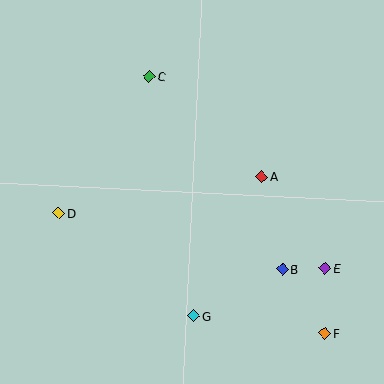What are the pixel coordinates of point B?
Point B is at (282, 269).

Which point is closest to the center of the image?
Point A at (262, 177) is closest to the center.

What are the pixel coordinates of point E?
Point E is at (325, 269).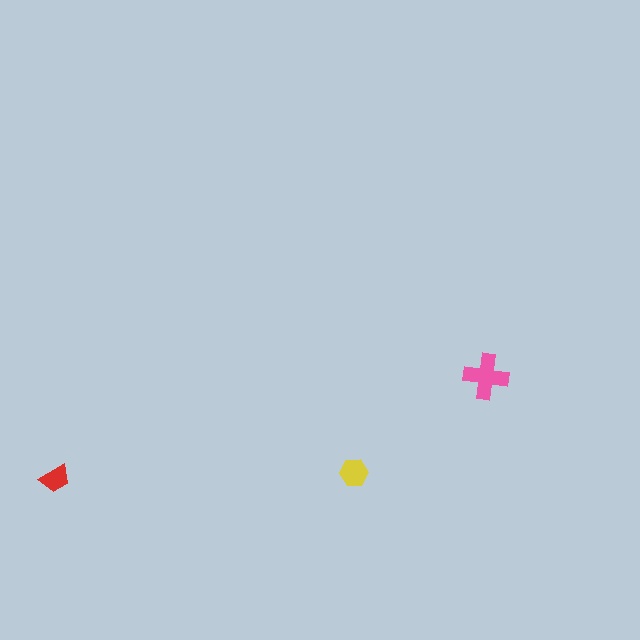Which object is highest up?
The pink cross is topmost.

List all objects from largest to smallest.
The pink cross, the yellow hexagon, the red trapezoid.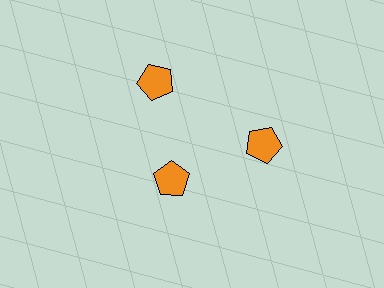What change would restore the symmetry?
The symmetry would be restored by moving it outward, back onto the ring so that all 3 pentagons sit at equal angles and equal distance from the center.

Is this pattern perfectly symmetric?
No. The 3 orange pentagons are arranged in a ring, but one element near the 7 o'clock position is pulled inward toward the center, breaking the 3-fold rotational symmetry.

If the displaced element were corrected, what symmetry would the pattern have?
It would have 3-fold rotational symmetry — the pattern would map onto itself every 120 degrees.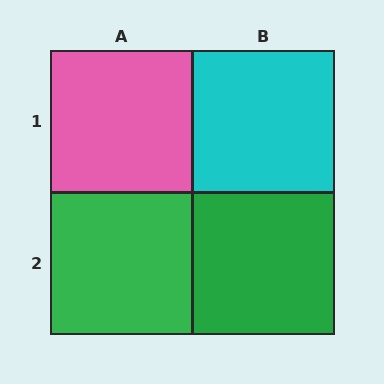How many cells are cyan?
1 cell is cyan.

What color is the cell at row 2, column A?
Green.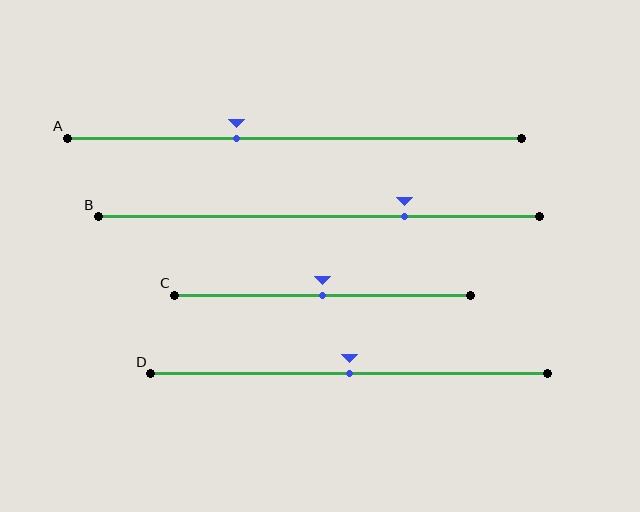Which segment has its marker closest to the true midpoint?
Segment C has its marker closest to the true midpoint.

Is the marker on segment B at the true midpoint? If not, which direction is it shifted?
No, the marker on segment B is shifted to the right by about 19% of the segment length.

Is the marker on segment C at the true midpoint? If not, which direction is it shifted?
Yes, the marker on segment C is at the true midpoint.